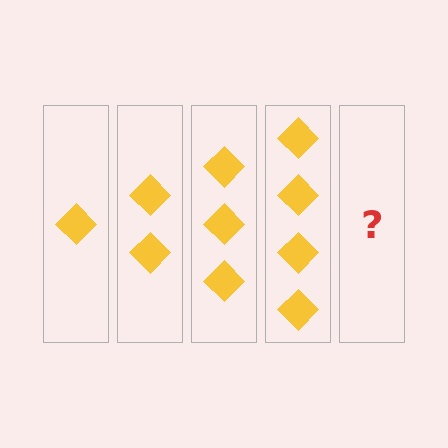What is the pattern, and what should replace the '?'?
The pattern is that each step adds one more diamond. The '?' should be 5 diamonds.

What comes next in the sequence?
The next element should be 5 diamonds.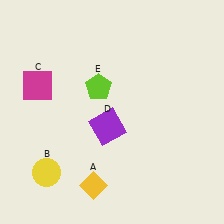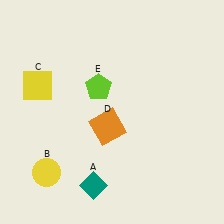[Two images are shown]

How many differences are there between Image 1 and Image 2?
There are 3 differences between the two images.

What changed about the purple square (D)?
In Image 1, D is purple. In Image 2, it changed to orange.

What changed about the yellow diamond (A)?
In Image 1, A is yellow. In Image 2, it changed to teal.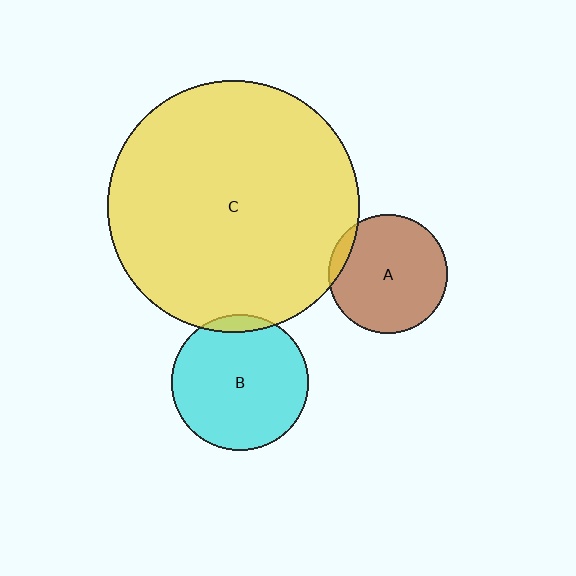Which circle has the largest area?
Circle C (yellow).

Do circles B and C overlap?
Yes.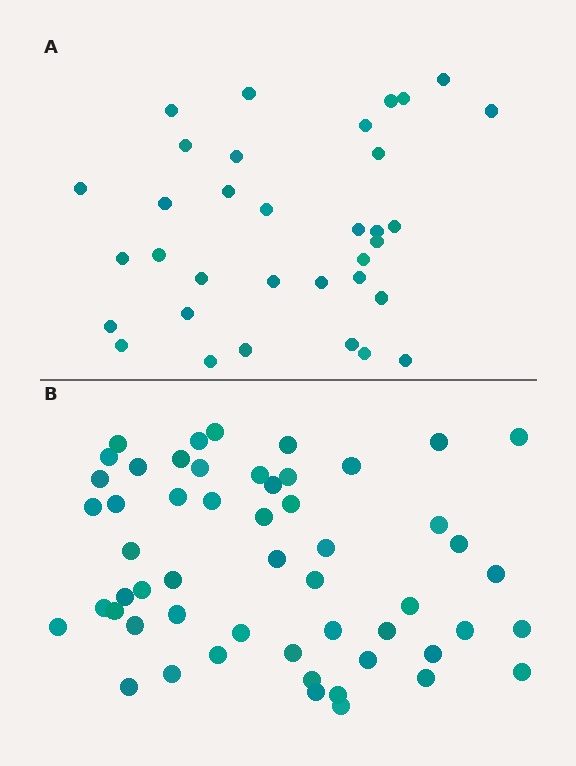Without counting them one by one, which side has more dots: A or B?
Region B (the bottom region) has more dots.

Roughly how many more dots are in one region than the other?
Region B has approximately 20 more dots than region A.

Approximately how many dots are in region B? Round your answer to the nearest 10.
About 50 dots. (The exact count is 54, which rounds to 50.)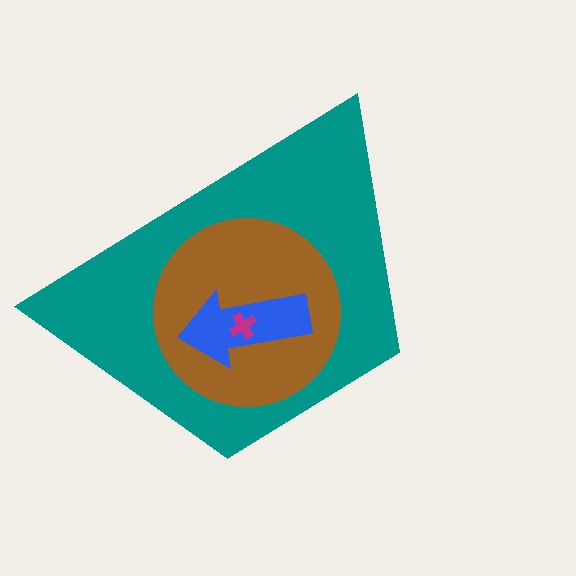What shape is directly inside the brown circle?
The blue arrow.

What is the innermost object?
The magenta cross.